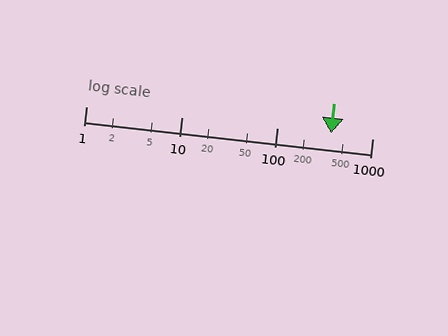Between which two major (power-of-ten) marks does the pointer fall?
The pointer is between 100 and 1000.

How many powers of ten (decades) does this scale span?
The scale spans 3 decades, from 1 to 1000.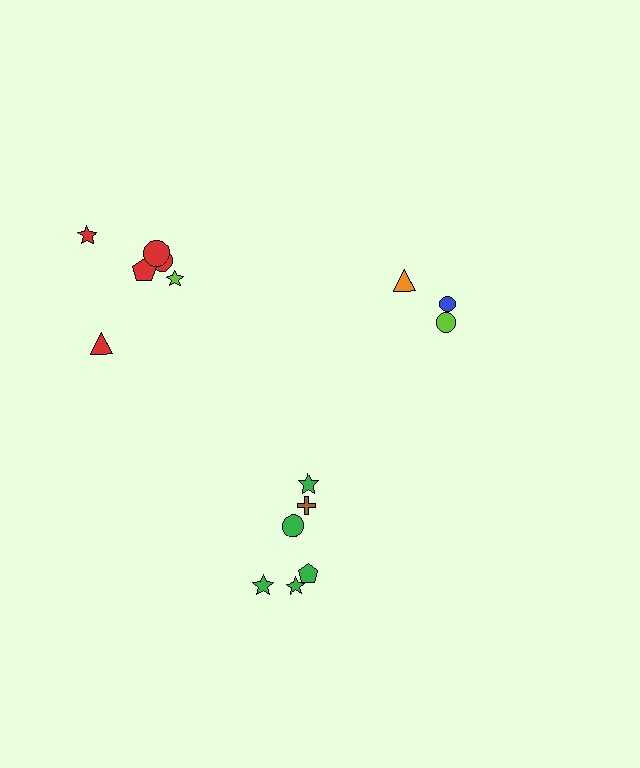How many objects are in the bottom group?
There are 6 objects.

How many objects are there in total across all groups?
There are 16 objects.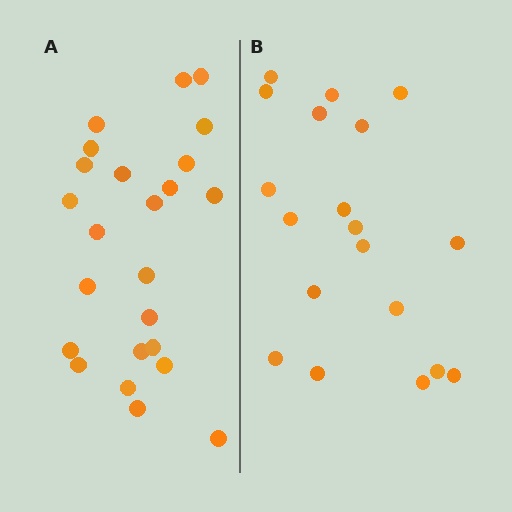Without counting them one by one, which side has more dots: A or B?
Region A (the left region) has more dots.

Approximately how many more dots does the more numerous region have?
Region A has about 5 more dots than region B.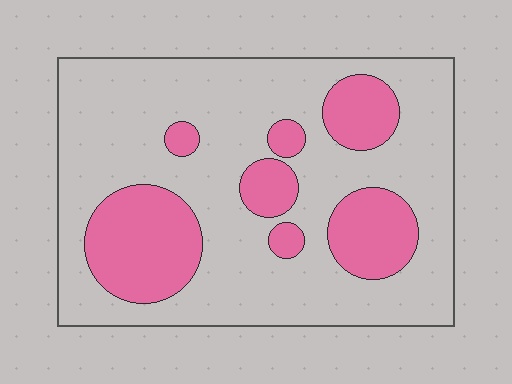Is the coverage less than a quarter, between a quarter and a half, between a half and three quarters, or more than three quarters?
Between a quarter and a half.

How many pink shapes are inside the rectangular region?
7.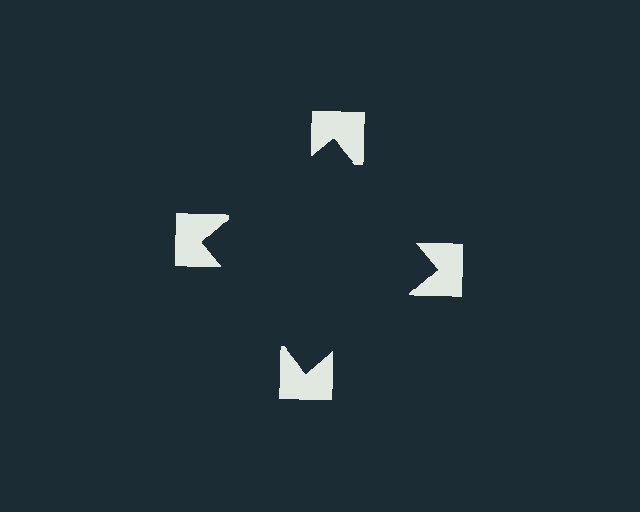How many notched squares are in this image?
There are 4 — one at each vertex of the illusory square.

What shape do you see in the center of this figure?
An illusory square — its edges are inferred from the aligned wedge cuts in the notched squares, not physically drawn.